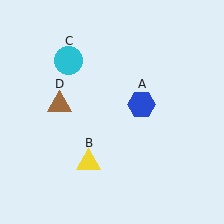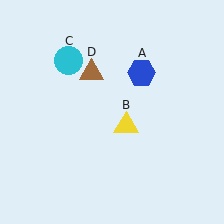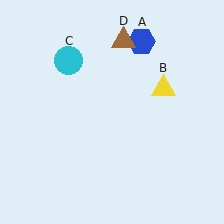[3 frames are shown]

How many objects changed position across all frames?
3 objects changed position: blue hexagon (object A), yellow triangle (object B), brown triangle (object D).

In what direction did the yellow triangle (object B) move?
The yellow triangle (object B) moved up and to the right.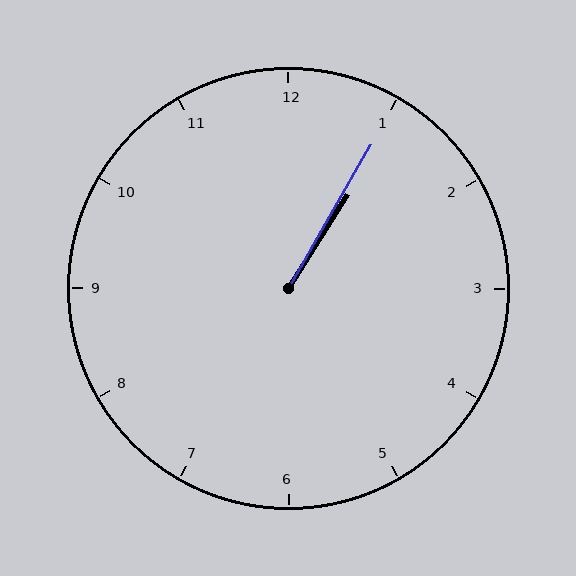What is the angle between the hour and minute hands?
Approximately 2 degrees.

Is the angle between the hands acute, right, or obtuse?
It is acute.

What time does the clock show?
1:05.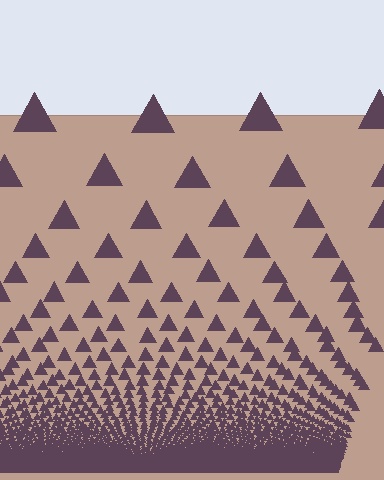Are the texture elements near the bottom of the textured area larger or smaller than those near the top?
Smaller. The gradient is inverted — elements near the bottom are smaller and denser.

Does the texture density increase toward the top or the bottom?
Density increases toward the bottom.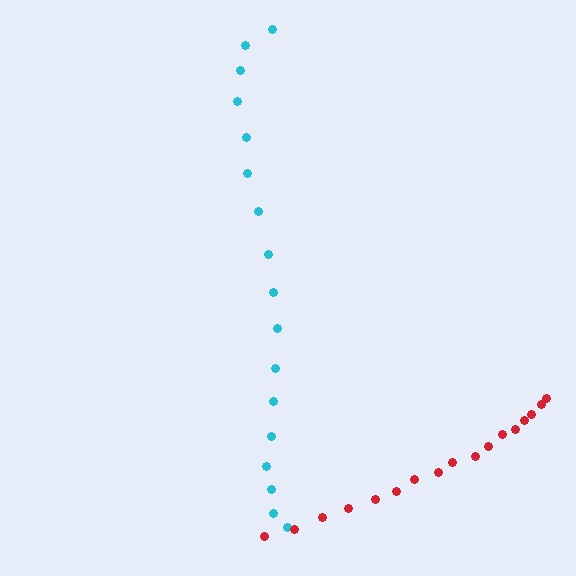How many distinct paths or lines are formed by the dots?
There are 2 distinct paths.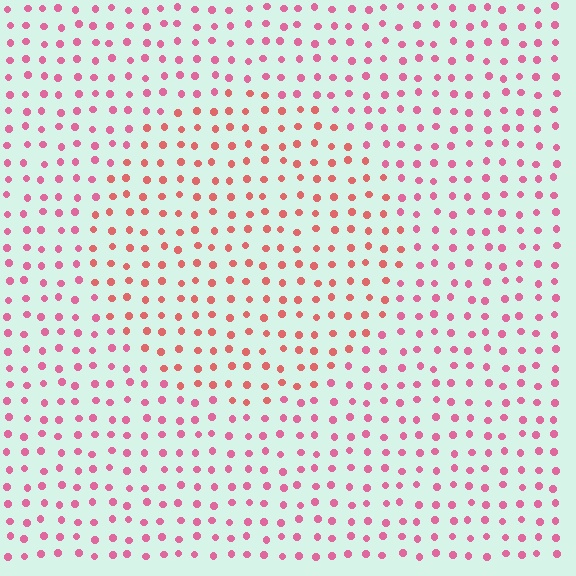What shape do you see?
I see a circle.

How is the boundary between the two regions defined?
The boundary is defined purely by a slight shift in hue (about 27 degrees). Spacing, size, and orientation are identical on both sides.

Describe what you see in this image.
The image is filled with small pink elements in a uniform arrangement. A circle-shaped region is visible where the elements are tinted to a slightly different hue, forming a subtle color boundary.